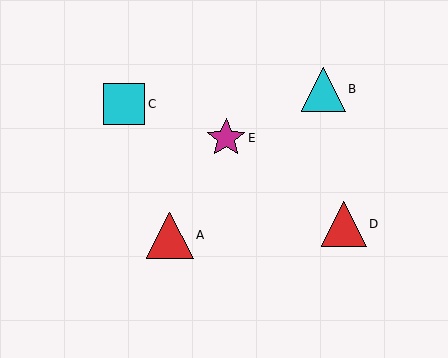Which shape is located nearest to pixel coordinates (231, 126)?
The magenta star (labeled E) at (226, 138) is nearest to that location.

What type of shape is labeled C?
Shape C is a cyan square.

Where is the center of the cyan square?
The center of the cyan square is at (124, 104).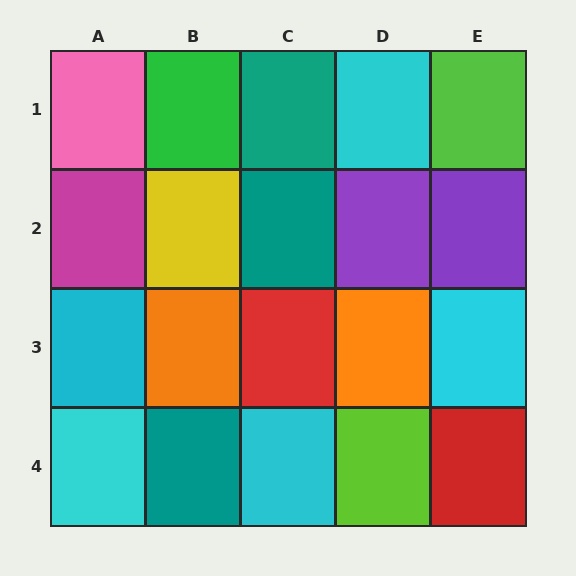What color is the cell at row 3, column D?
Orange.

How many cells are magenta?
1 cell is magenta.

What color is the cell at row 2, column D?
Purple.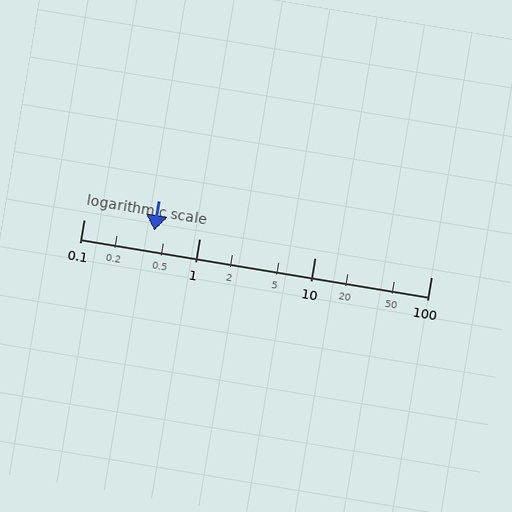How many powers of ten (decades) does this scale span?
The scale spans 3 decades, from 0.1 to 100.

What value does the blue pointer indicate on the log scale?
The pointer indicates approximately 0.41.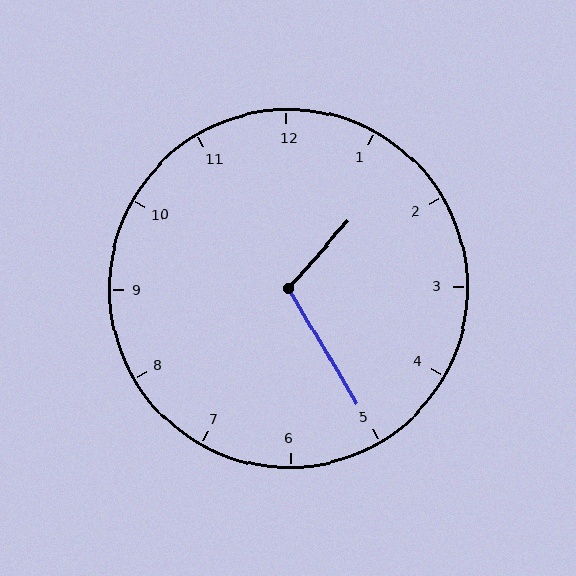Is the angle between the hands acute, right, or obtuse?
It is obtuse.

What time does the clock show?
1:25.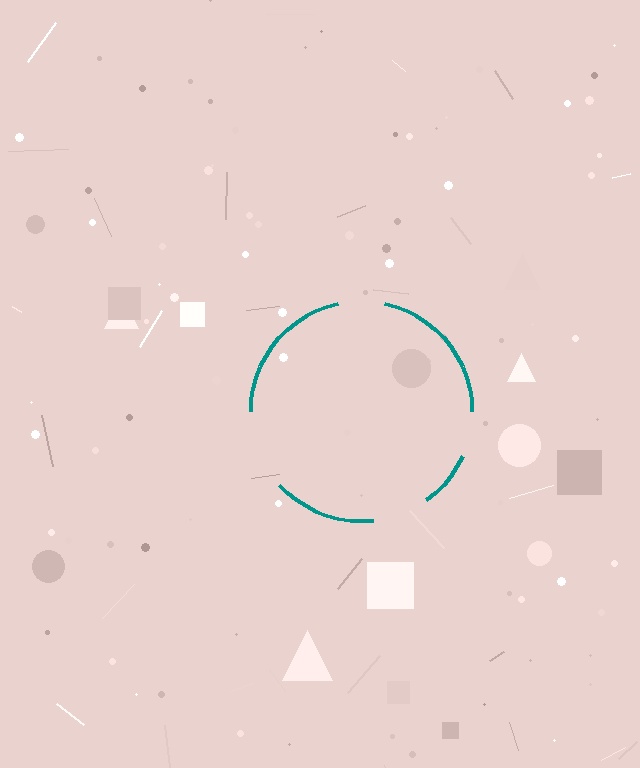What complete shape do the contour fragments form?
The contour fragments form a circle.